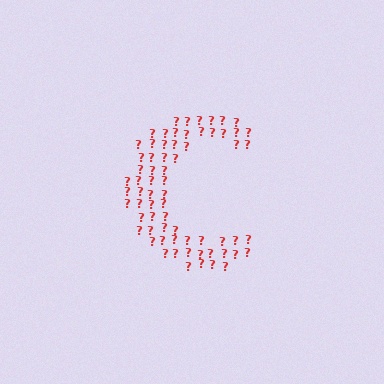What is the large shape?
The large shape is the letter C.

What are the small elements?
The small elements are question marks.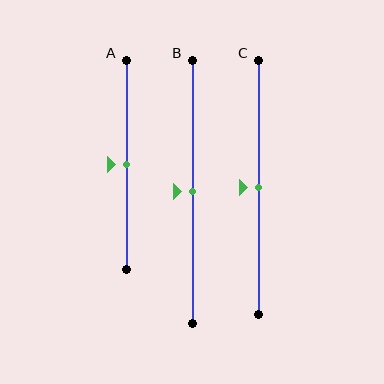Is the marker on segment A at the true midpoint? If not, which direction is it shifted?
Yes, the marker on segment A is at the true midpoint.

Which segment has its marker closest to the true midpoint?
Segment A has its marker closest to the true midpoint.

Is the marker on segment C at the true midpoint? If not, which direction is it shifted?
Yes, the marker on segment C is at the true midpoint.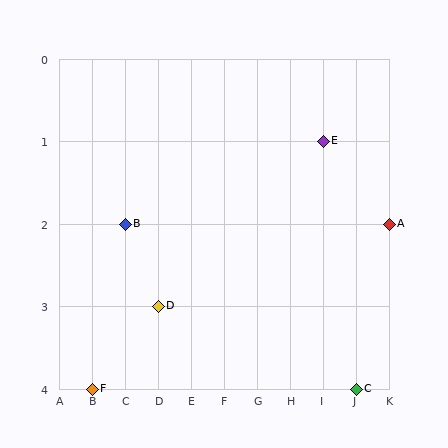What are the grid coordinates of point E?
Point E is at grid coordinates (I, 1).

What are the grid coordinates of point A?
Point A is at grid coordinates (K, 2).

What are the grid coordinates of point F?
Point F is at grid coordinates (B, 4).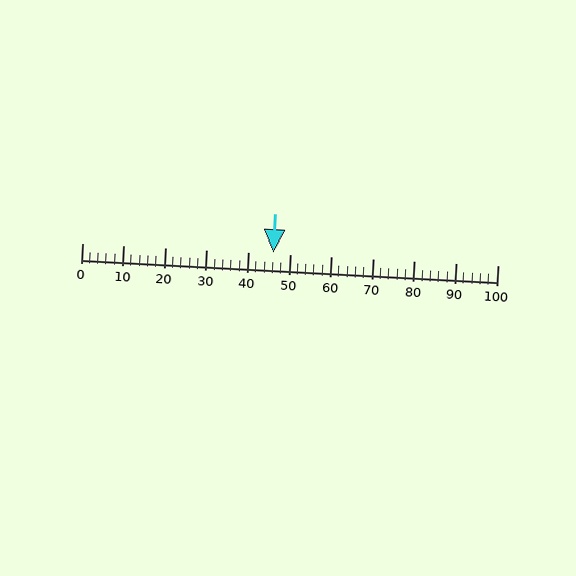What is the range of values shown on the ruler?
The ruler shows values from 0 to 100.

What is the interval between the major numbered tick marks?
The major tick marks are spaced 10 units apart.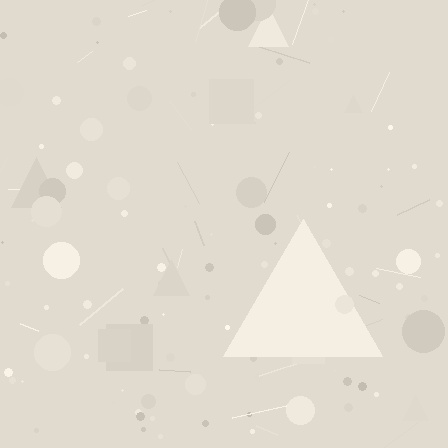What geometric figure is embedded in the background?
A triangle is embedded in the background.